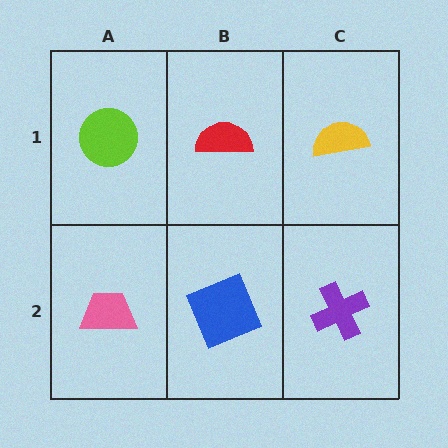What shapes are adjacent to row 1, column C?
A purple cross (row 2, column C), a red semicircle (row 1, column B).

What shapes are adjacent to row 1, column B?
A blue square (row 2, column B), a lime circle (row 1, column A), a yellow semicircle (row 1, column C).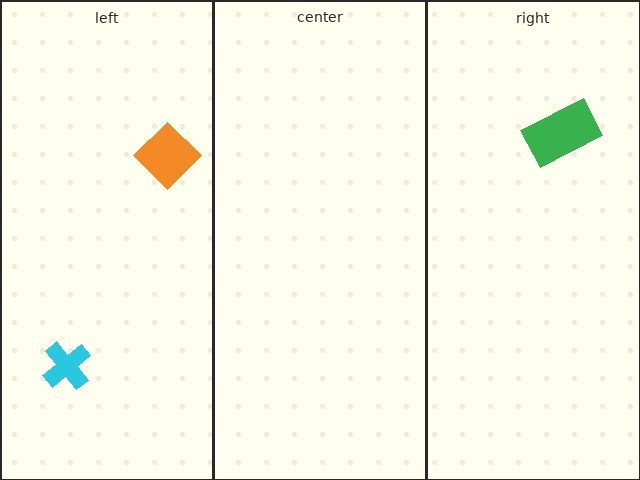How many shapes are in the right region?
1.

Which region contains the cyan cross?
The left region.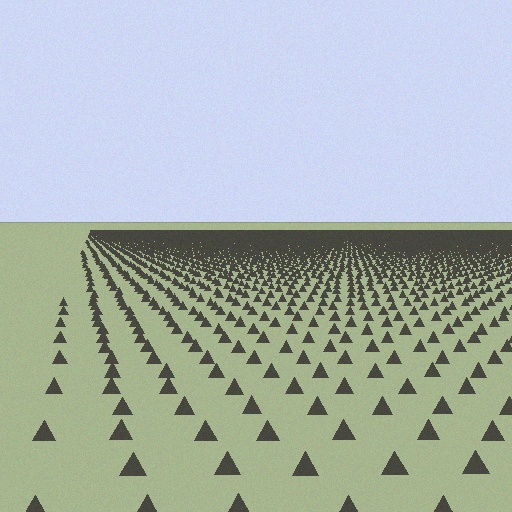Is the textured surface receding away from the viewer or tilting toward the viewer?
The surface is receding away from the viewer. Texture elements get smaller and denser toward the top.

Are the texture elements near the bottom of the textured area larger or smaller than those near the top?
Larger. Near the bottom, elements are closer to the viewer and appear at a bigger on-screen size.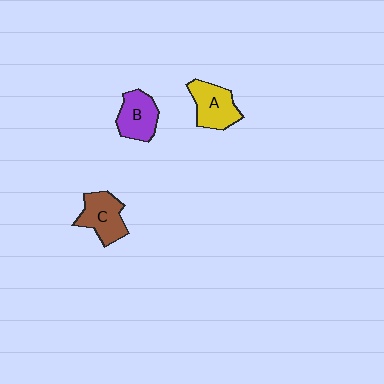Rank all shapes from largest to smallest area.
From largest to smallest: A (yellow), C (brown), B (purple).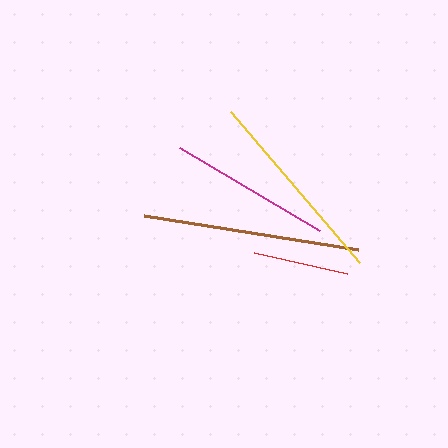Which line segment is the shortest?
The red line is the shortest at approximately 96 pixels.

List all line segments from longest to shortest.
From longest to shortest: brown, yellow, magenta, red.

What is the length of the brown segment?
The brown segment is approximately 217 pixels long.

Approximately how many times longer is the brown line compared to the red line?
The brown line is approximately 2.3 times the length of the red line.